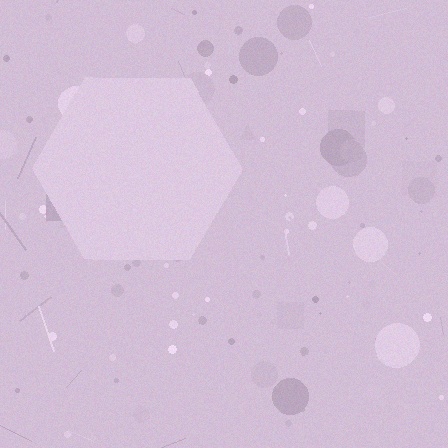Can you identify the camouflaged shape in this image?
The camouflaged shape is a hexagon.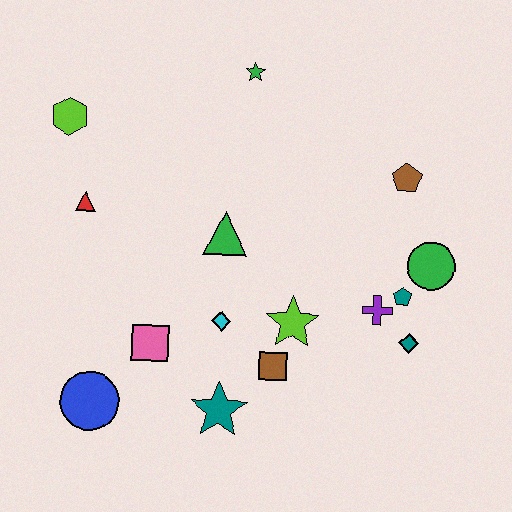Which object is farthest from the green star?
The blue circle is farthest from the green star.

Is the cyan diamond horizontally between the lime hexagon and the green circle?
Yes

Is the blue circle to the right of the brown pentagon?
No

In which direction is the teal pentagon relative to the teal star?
The teal pentagon is to the right of the teal star.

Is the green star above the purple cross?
Yes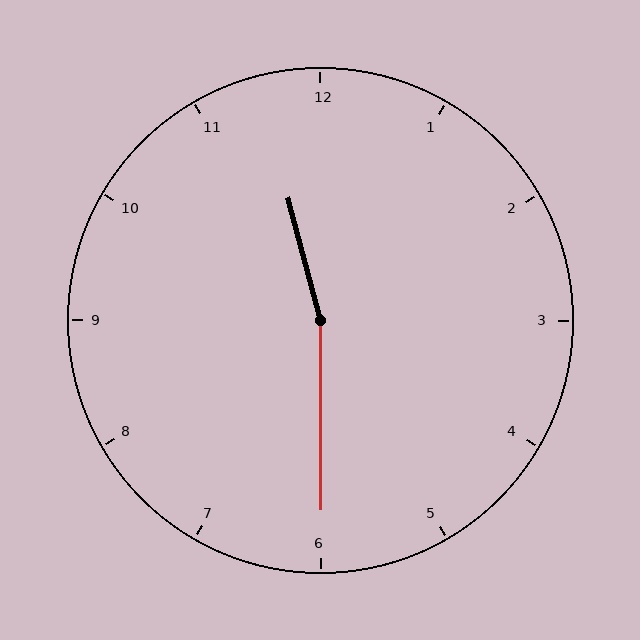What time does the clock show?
11:30.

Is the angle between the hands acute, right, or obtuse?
It is obtuse.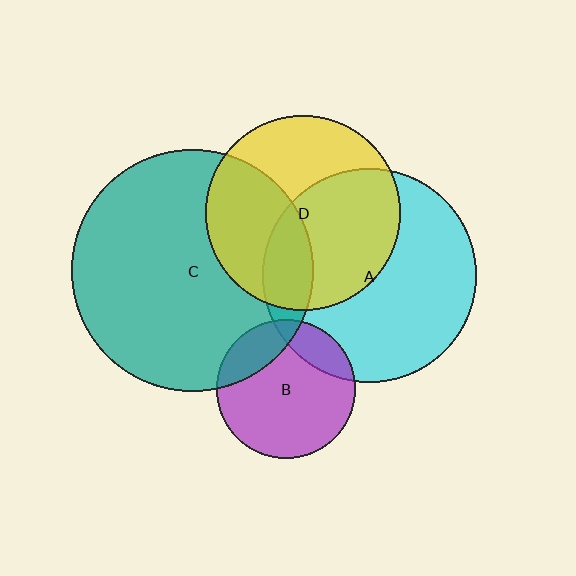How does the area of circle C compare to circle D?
Approximately 1.5 times.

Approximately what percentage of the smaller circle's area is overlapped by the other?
Approximately 15%.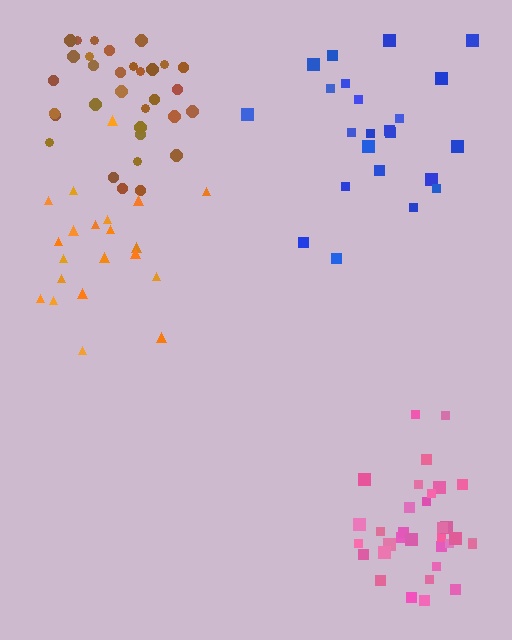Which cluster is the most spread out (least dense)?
Blue.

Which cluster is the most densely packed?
Brown.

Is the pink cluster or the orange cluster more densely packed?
Pink.